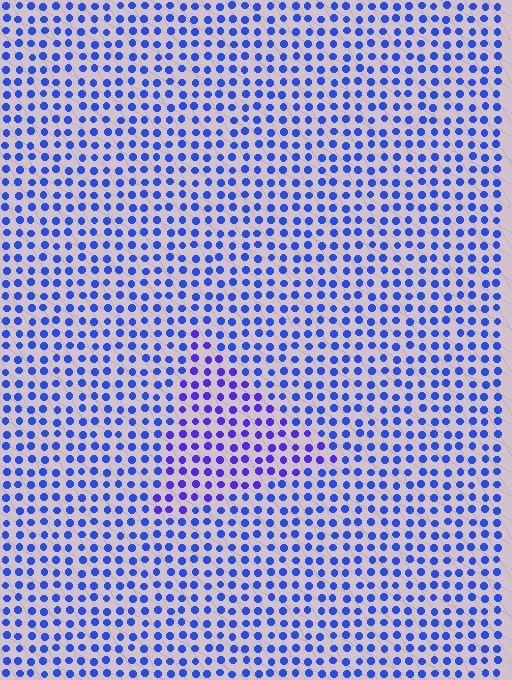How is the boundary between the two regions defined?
The boundary is defined purely by a slight shift in hue (about 26 degrees). Spacing, size, and orientation are identical on both sides.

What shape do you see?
I see a triangle.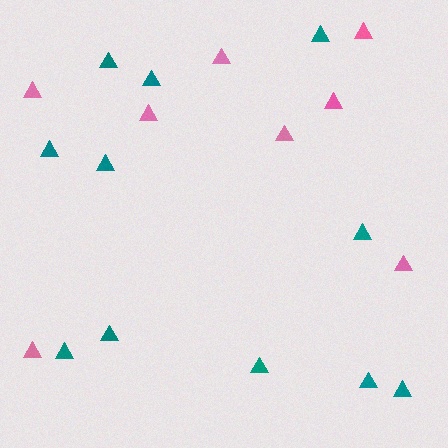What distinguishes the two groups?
There are 2 groups: one group of teal triangles (11) and one group of pink triangles (8).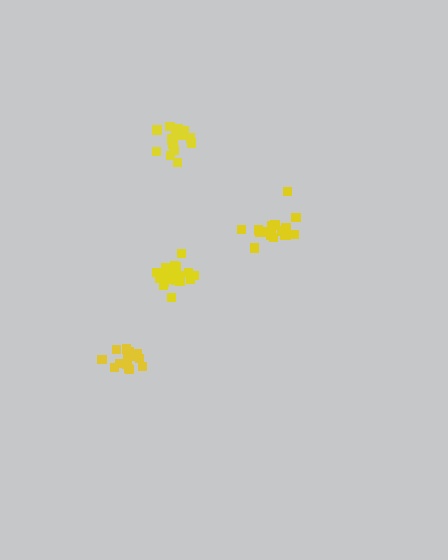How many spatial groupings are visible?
There are 4 spatial groupings.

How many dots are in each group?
Group 1: 19 dots, Group 2: 15 dots, Group 3: 16 dots, Group 4: 18 dots (68 total).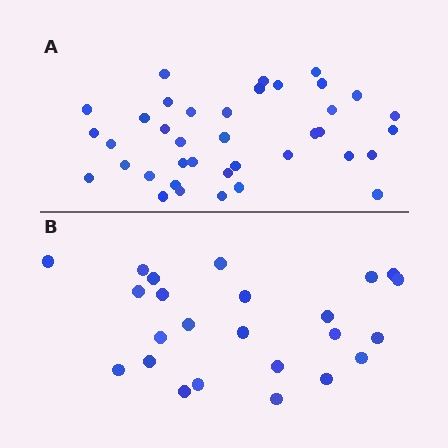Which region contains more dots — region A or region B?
Region A (the top region) has more dots.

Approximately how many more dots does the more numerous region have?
Region A has approximately 15 more dots than region B.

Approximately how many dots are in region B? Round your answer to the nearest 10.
About 20 dots. (The exact count is 24, which rounds to 20.)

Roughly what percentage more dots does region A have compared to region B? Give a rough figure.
About 60% more.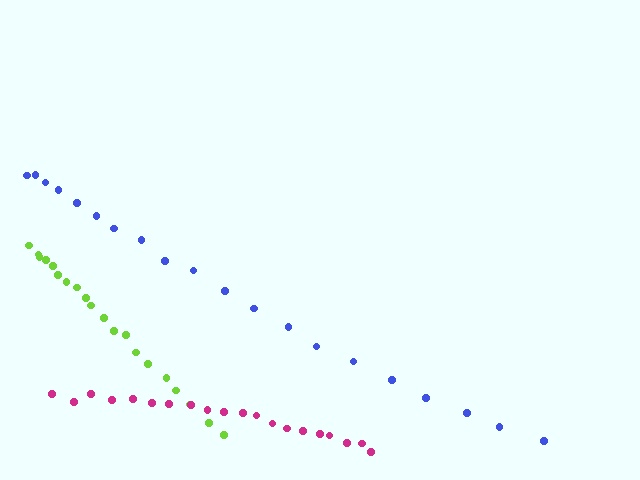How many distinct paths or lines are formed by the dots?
There are 3 distinct paths.